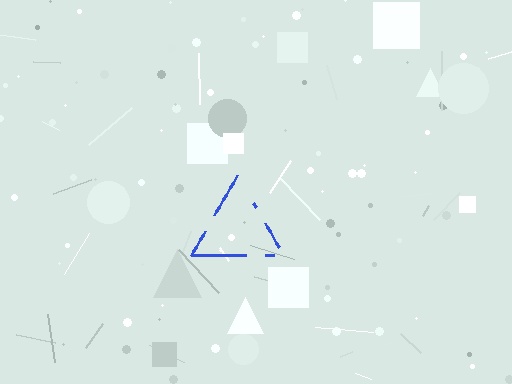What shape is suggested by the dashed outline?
The dashed outline suggests a triangle.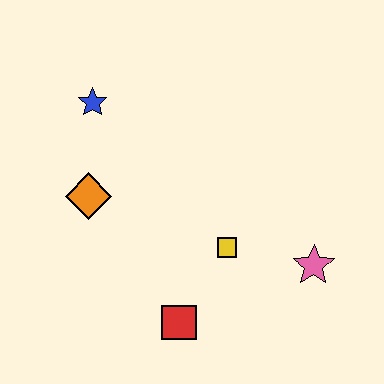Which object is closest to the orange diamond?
The blue star is closest to the orange diamond.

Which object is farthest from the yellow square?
The blue star is farthest from the yellow square.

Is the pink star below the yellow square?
Yes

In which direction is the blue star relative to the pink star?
The blue star is to the left of the pink star.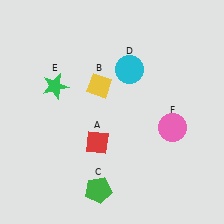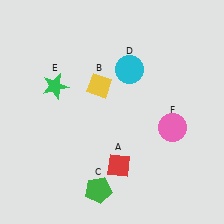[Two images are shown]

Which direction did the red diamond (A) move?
The red diamond (A) moved down.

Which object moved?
The red diamond (A) moved down.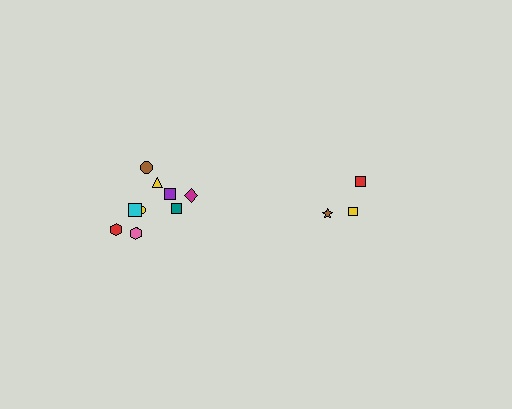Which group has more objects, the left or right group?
The left group.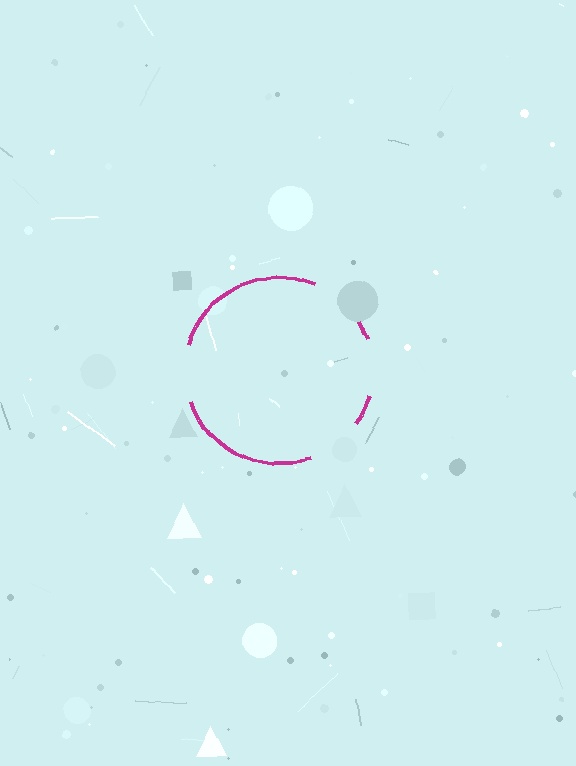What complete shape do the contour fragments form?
The contour fragments form a circle.